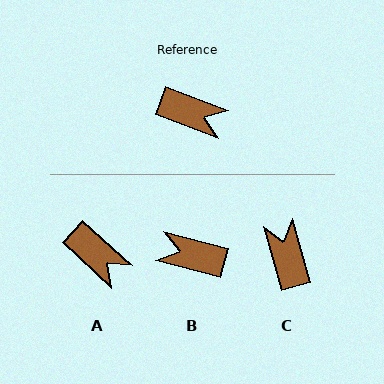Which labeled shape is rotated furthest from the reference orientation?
B, about 174 degrees away.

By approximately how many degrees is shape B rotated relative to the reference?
Approximately 174 degrees clockwise.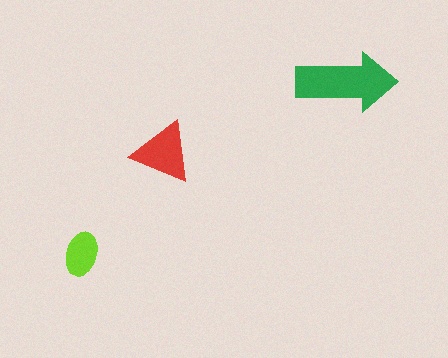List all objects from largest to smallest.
The green arrow, the red triangle, the lime ellipse.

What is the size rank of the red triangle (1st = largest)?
2nd.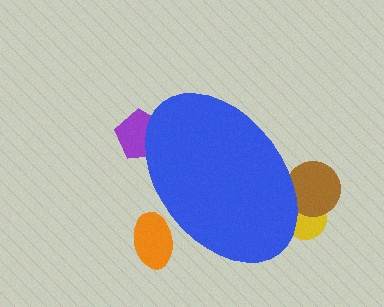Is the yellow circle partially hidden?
Yes, the yellow circle is partially hidden behind the blue ellipse.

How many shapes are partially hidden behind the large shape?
4 shapes are partially hidden.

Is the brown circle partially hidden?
Yes, the brown circle is partially hidden behind the blue ellipse.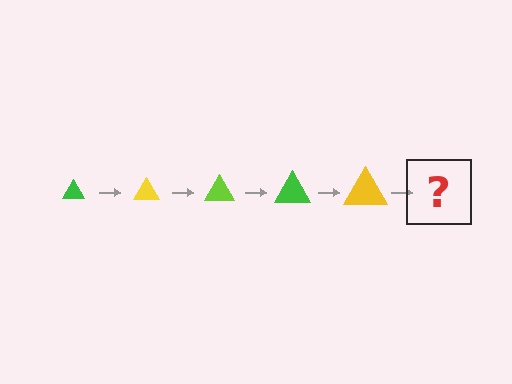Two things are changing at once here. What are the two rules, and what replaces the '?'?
The two rules are that the triangle grows larger each step and the color cycles through green, yellow, and lime. The '?' should be a lime triangle, larger than the previous one.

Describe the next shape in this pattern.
It should be a lime triangle, larger than the previous one.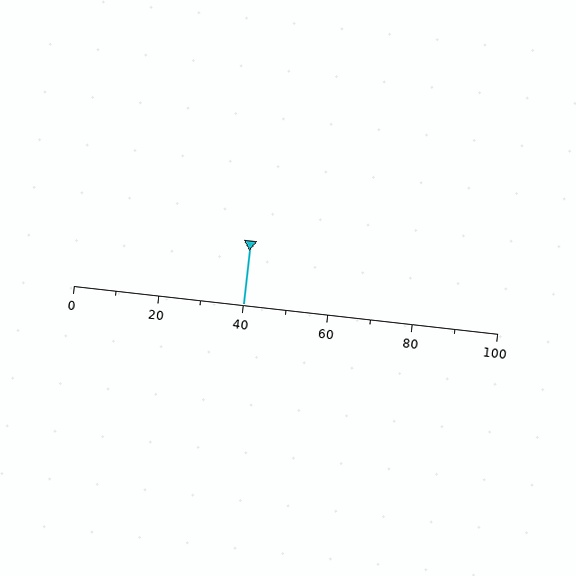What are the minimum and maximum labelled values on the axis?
The axis runs from 0 to 100.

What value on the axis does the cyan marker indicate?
The marker indicates approximately 40.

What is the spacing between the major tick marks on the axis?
The major ticks are spaced 20 apart.